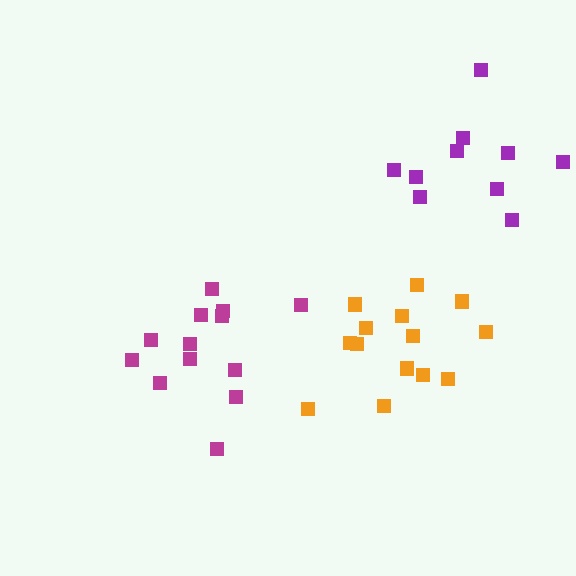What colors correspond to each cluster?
The clusters are colored: orange, magenta, purple.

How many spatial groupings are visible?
There are 3 spatial groupings.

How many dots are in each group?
Group 1: 14 dots, Group 2: 13 dots, Group 3: 10 dots (37 total).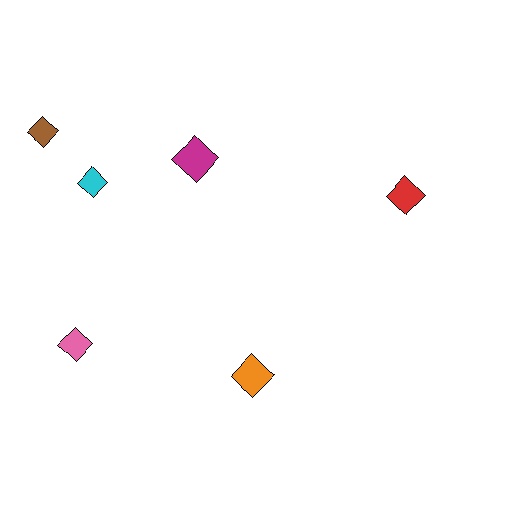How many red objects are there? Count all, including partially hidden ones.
There is 1 red object.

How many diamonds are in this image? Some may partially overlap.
There are 6 diamonds.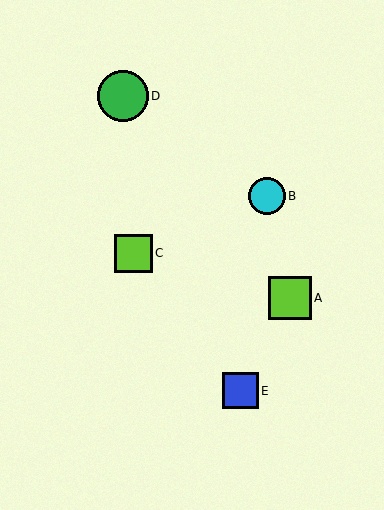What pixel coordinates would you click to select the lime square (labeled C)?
Click at (134, 253) to select the lime square C.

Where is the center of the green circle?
The center of the green circle is at (123, 96).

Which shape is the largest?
The green circle (labeled D) is the largest.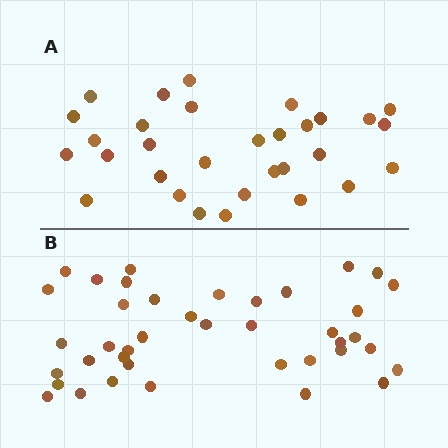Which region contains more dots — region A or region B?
Region B (the bottom region) has more dots.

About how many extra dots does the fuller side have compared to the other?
Region B has roughly 8 or so more dots than region A.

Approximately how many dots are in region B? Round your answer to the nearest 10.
About 40 dots.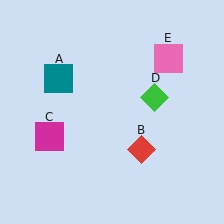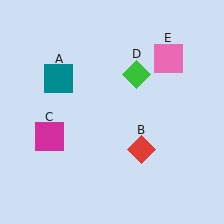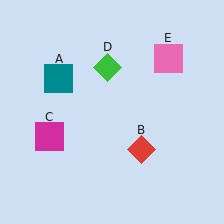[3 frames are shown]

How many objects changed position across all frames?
1 object changed position: green diamond (object D).